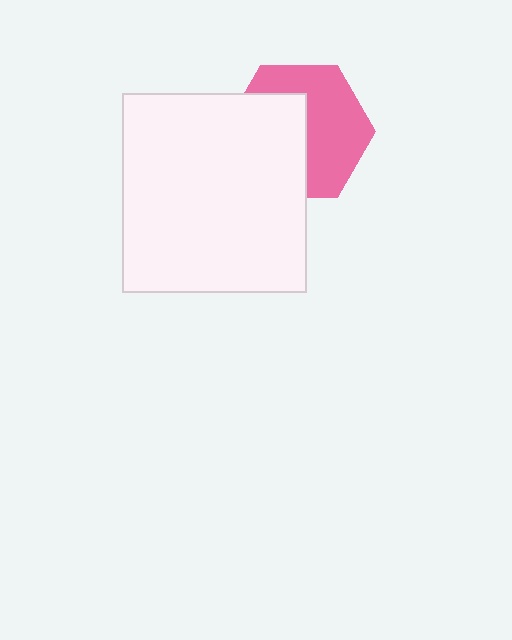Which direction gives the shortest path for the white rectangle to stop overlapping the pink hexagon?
Moving left gives the shortest separation.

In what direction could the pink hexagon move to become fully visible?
The pink hexagon could move right. That would shift it out from behind the white rectangle entirely.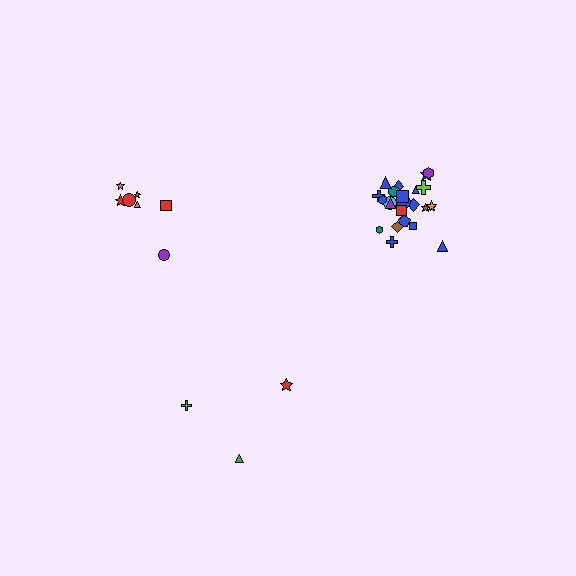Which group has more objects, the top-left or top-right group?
The top-right group.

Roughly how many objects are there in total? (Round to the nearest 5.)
Roughly 35 objects in total.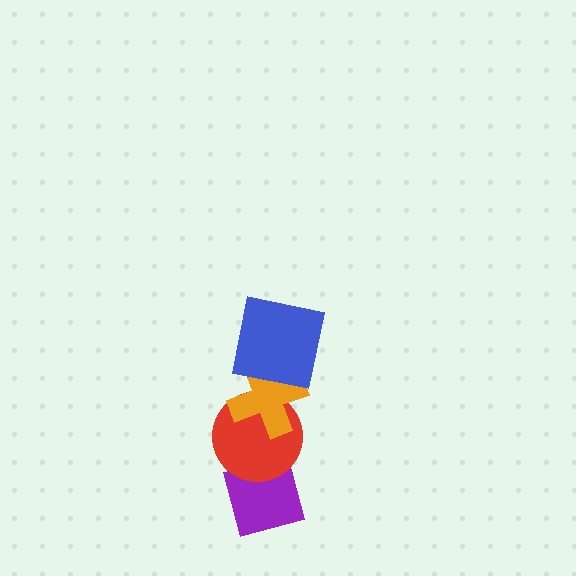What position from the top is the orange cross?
The orange cross is 2nd from the top.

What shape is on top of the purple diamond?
The red circle is on top of the purple diamond.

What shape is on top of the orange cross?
The blue square is on top of the orange cross.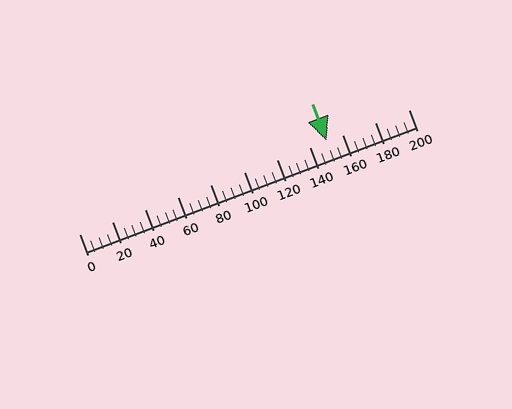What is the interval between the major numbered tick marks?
The major tick marks are spaced 20 units apart.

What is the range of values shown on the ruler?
The ruler shows values from 0 to 200.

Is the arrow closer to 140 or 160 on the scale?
The arrow is closer to 160.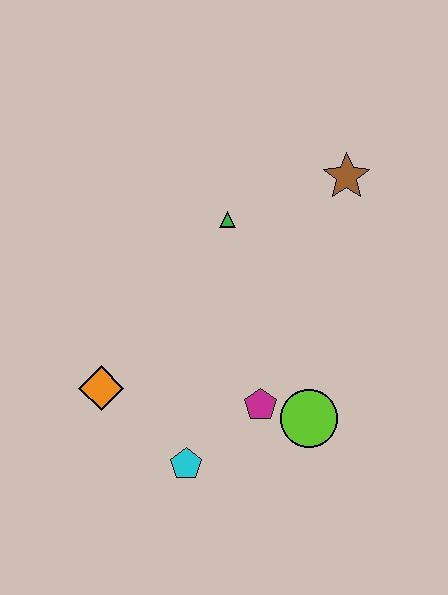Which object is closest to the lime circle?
The magenta pentagon is closest to the lime circle.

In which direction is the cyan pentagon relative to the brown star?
The cyan pentagon is below the brown star.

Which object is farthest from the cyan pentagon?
The brown star is farthest from the cyan pentagon.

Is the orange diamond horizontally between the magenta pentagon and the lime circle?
No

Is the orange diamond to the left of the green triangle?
Yes